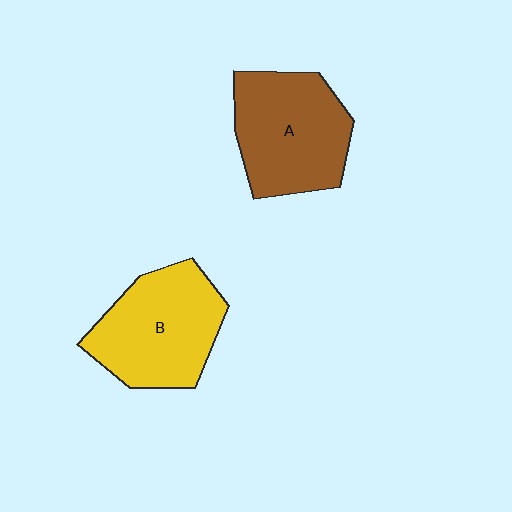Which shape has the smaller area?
Shape A (brown).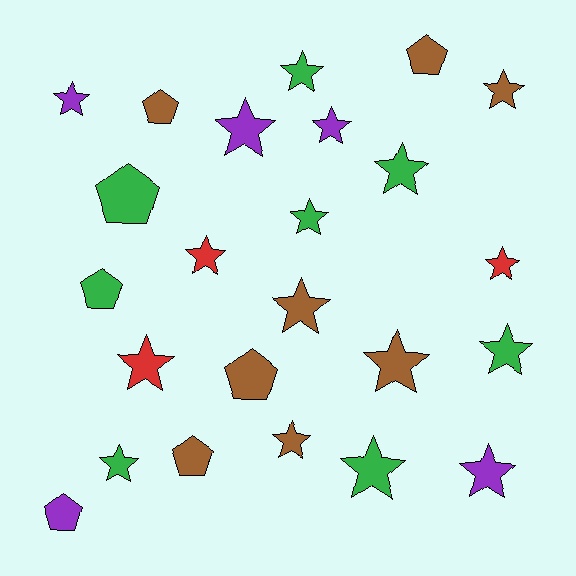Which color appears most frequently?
Brown, with 8 objects.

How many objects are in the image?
There are 24 objects.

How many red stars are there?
There are 3 red stars.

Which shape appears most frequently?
Star, with 17 objects.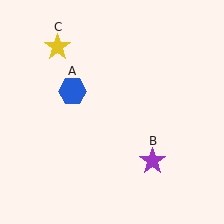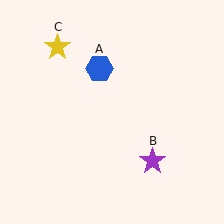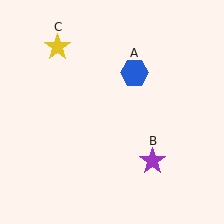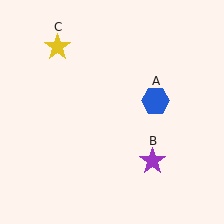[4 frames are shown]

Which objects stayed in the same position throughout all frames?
Purple star (object B) and yellow star (object C) remained stationary.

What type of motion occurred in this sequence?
The blue hexagon (object A) rotated clockwise around the center of the scene.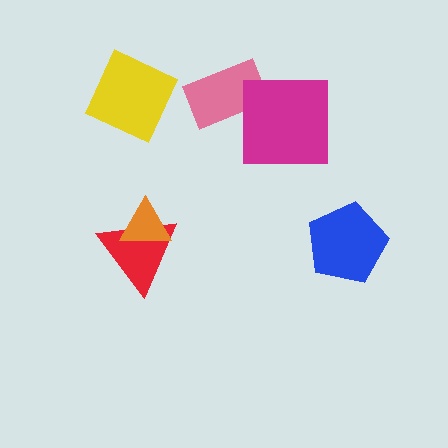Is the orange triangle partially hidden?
No, no other shape covers it.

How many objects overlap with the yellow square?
0 objects overlap with the yellow square.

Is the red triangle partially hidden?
Yes, it is partially covered by another shape.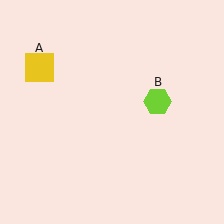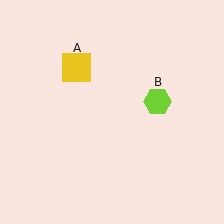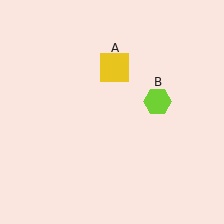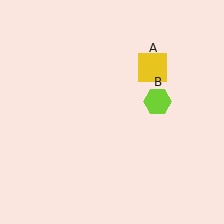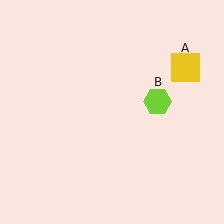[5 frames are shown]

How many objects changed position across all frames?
1 object changed position: yellow square (object A).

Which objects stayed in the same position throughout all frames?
Lime hexagon (object B) remained stationary.